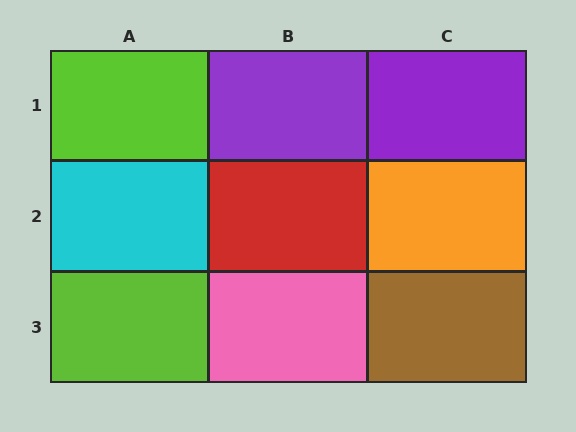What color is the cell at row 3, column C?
Brown.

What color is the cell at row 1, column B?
Purple.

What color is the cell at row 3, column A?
Lime.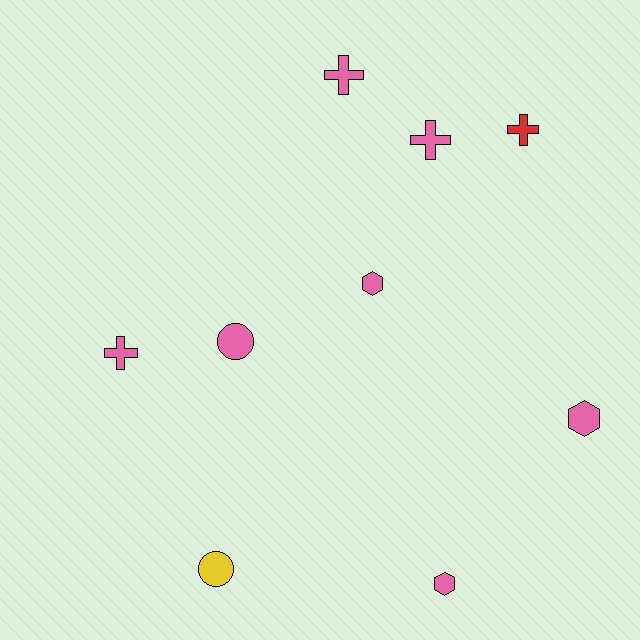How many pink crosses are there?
There are 3 pink crosses.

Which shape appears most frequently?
Cross, with 4 objects.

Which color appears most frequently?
Pink, with 7 objects.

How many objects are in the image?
There are 9 objects.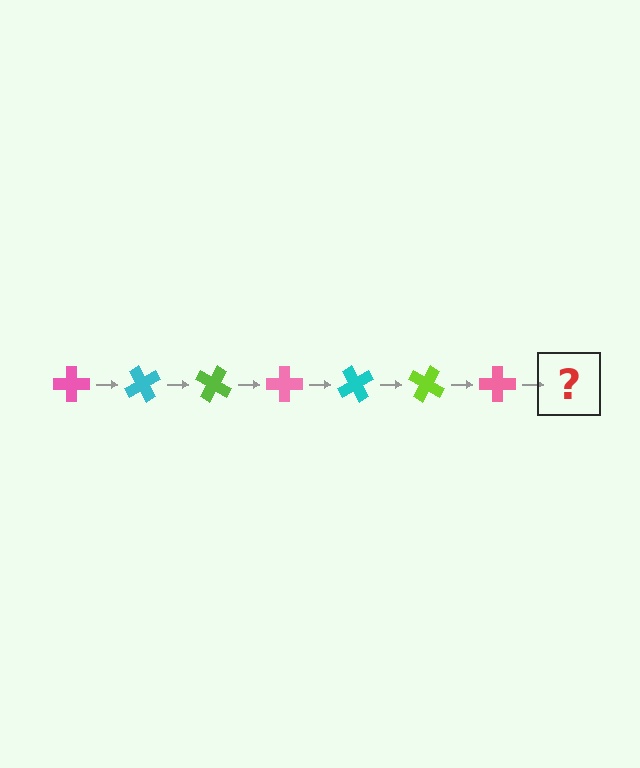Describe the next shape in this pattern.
It should be a cyan cross, rotated 420 degrees from the start.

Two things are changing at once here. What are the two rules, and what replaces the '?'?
The two rules are that it rotates 60 degrees each step and the color cycles through pink, cyan, and lime. The '?' should be a cyan cross, rotated 420 degrees from the start.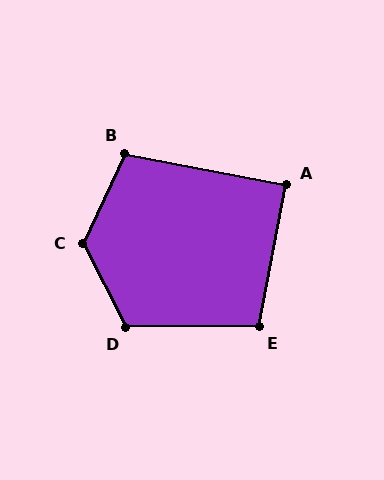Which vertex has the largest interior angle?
C, at approximately 128 degrees.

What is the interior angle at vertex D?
Approximately 117 degrees (obtuse).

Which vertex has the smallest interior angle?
A, at approximately 90 degrees.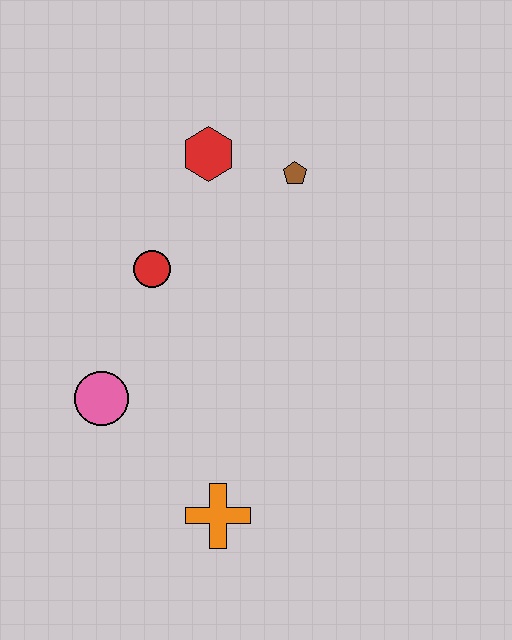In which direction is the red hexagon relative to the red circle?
The red hexagon is above the red circle.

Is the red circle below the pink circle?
No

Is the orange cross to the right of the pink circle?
Yes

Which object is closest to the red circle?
The red hexagon is closest to the red circle.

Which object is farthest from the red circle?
The orange cross is farthest from the red circle.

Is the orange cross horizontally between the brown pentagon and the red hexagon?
Yes